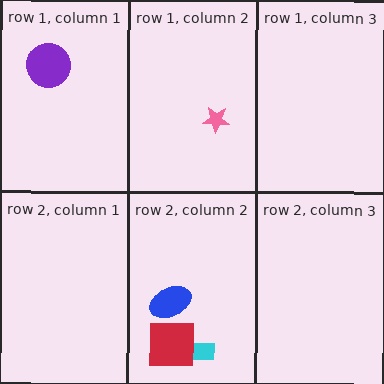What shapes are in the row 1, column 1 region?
The purple circle.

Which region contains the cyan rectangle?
The row 2, column 2 region.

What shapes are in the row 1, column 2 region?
The pink star.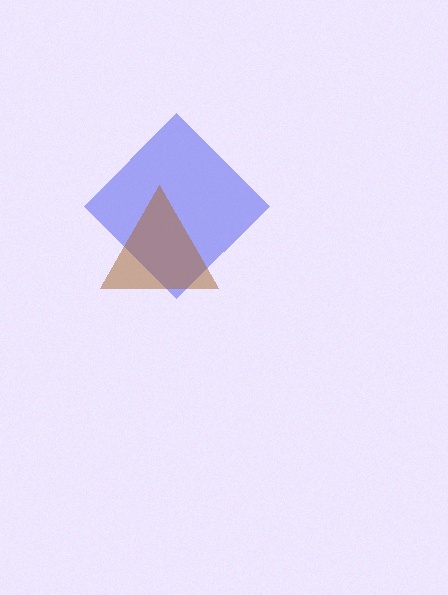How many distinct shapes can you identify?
There are 2 distinct shapes: a blue diamond, a brown triangle.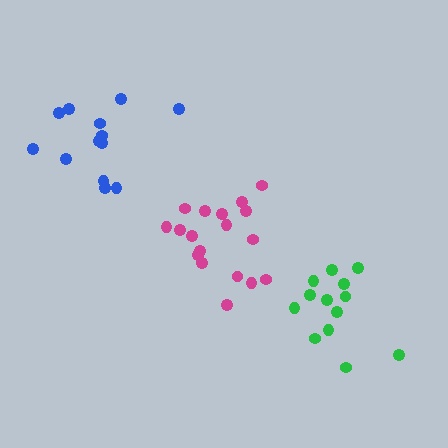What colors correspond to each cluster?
The clusters are colored: magenta, blue, green.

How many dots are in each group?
Group 1: 18 dots, Group 2: 13 dots, Group 3: 13 dots (44 total).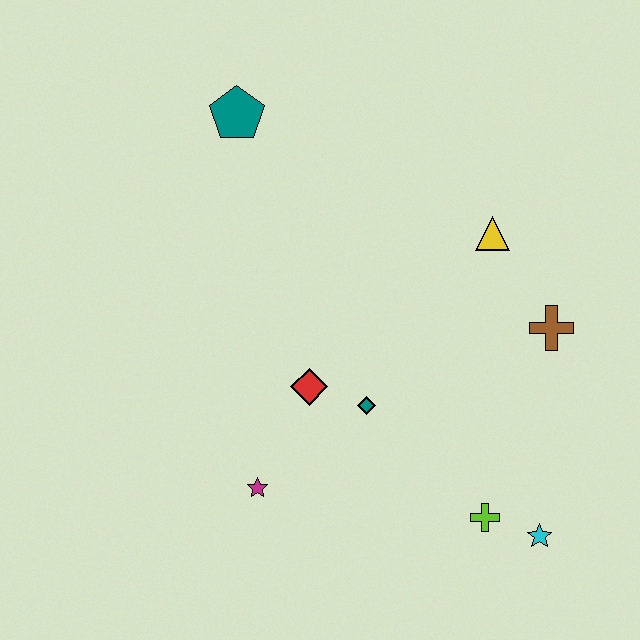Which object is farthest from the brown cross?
The teal pentagon is farthest from the brown cross.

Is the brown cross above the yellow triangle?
No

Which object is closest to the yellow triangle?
The brown cross is closest to the yellow triangle.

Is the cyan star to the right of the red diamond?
Yes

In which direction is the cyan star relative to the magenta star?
The cyan star is to the right of the magenta star.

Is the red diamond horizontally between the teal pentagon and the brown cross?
Yes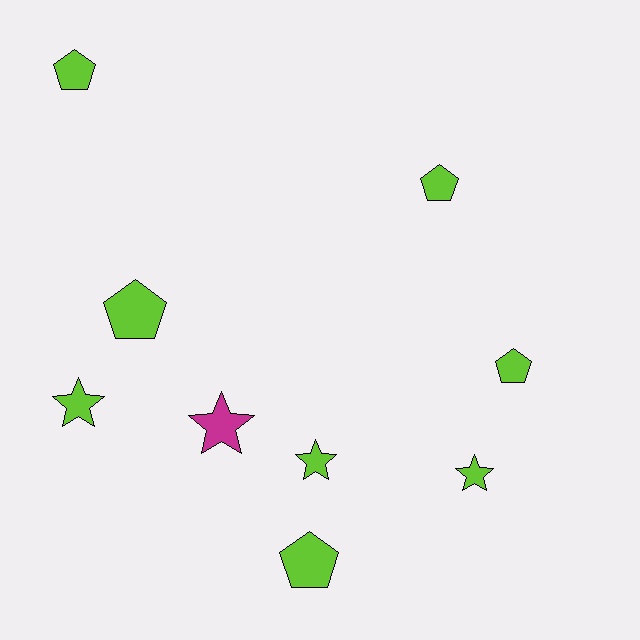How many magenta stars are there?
There is 1 magenta star.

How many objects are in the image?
There are 9 objects.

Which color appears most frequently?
Lime, with 8 objects.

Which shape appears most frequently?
Pentagon, with 5 objects.